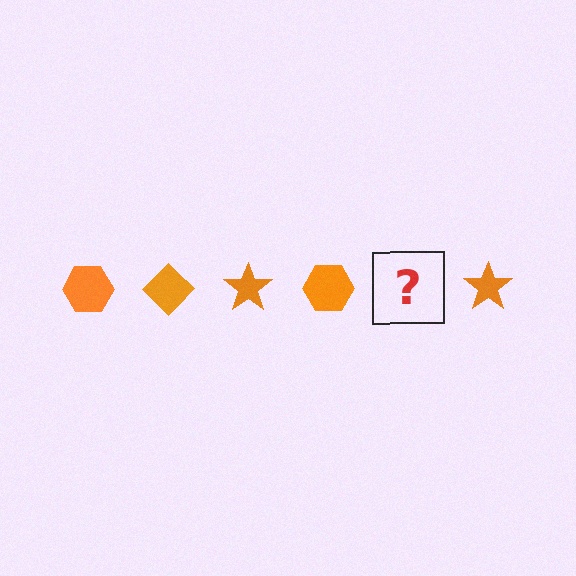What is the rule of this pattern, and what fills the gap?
The rule is that the pattern cycles through hexagon, diamond, star shapes in orange. The gap should be filled with an orange diamond.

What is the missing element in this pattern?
The missing element is an orange diamond.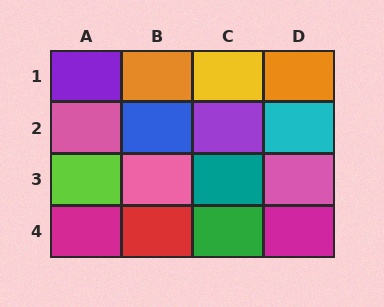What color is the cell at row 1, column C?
Yellow.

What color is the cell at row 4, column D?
Magenta.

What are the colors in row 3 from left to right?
Lime, pink, teal, pink.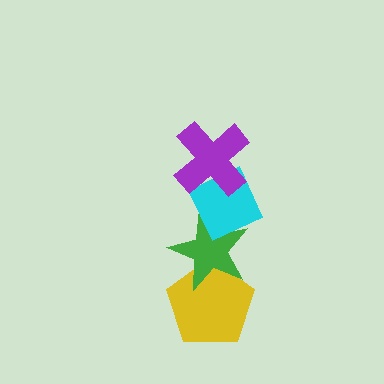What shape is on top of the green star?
The cyan diamond is on top of the green star.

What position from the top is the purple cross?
The purple cross is 1st from the top.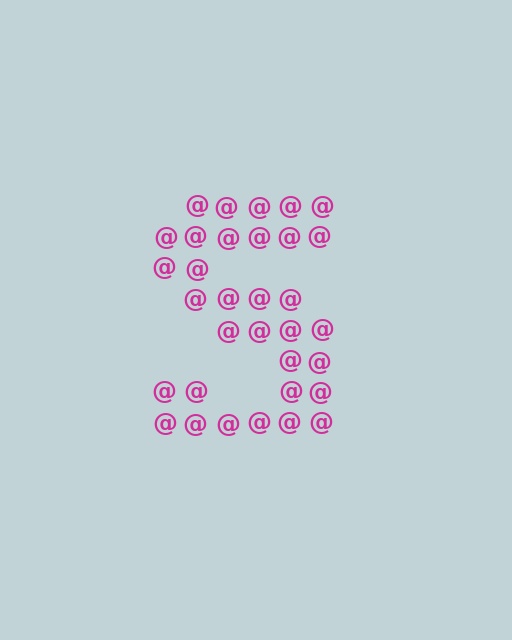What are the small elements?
The small elements are at signs.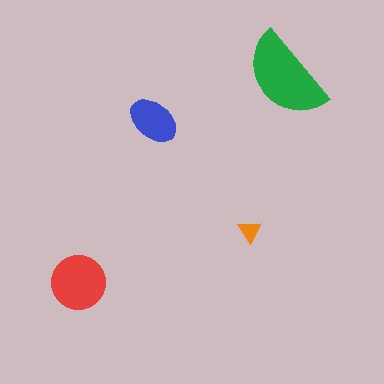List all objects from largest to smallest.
The green semicircle, the red circle, the blue ellipse, the orange triangle.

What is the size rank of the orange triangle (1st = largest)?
4th.